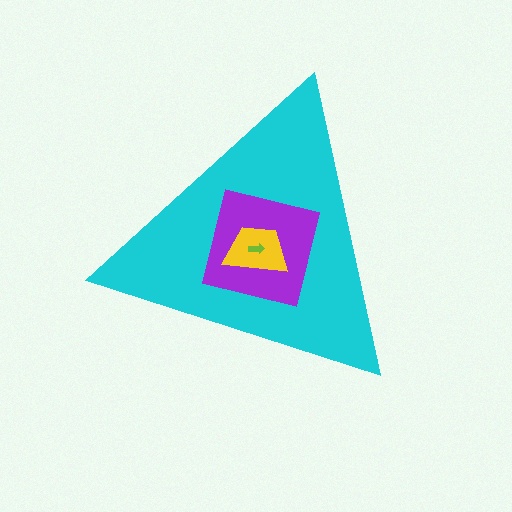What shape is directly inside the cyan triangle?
The purple square.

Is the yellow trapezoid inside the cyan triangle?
Yes.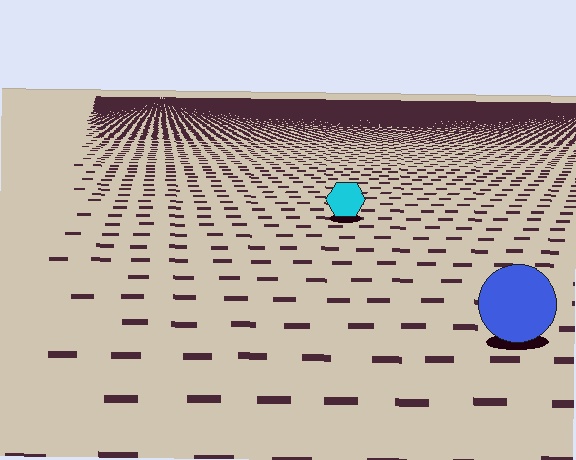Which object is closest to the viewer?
The blue circle is closest. The texture marks near it are larger and more spread out.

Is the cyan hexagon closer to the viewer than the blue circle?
No. The blue circle is closer — you can tell from the texture gradient: the ground texture is coarser near it.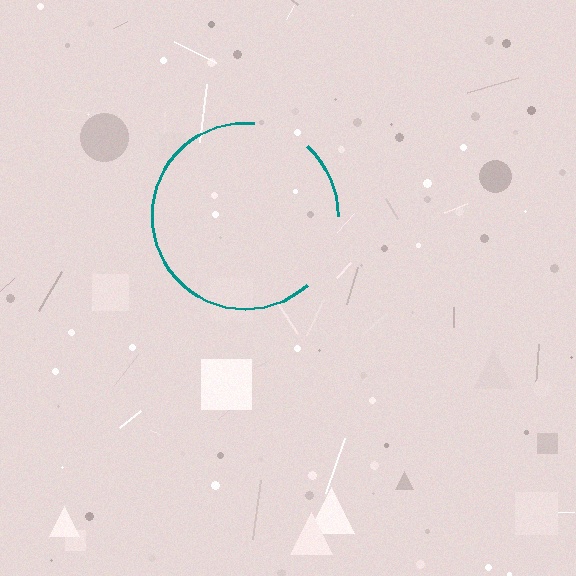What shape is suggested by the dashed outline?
The dashed outline suggests a circle.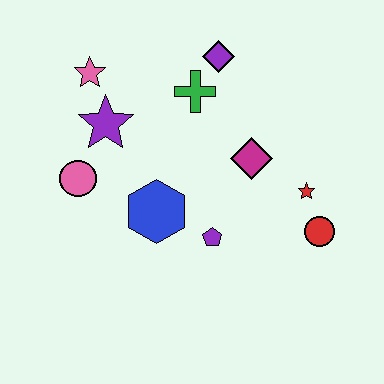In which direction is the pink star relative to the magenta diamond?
The pink star is to the left of the magenta diamond.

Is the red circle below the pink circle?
Yes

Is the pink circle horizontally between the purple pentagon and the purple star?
No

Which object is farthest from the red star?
The pink star is farthest from the red star.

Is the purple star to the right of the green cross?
No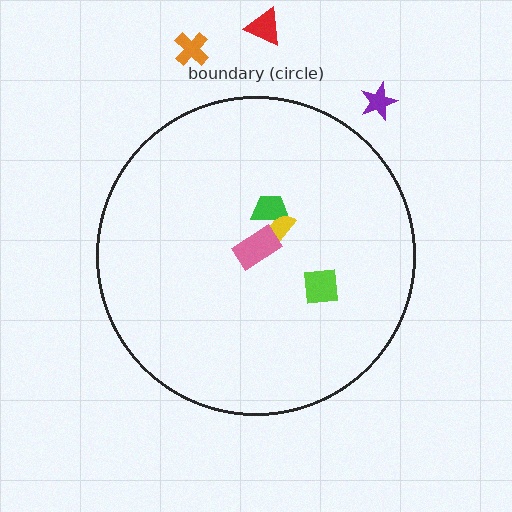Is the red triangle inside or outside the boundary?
Outside.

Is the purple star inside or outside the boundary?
Outside.